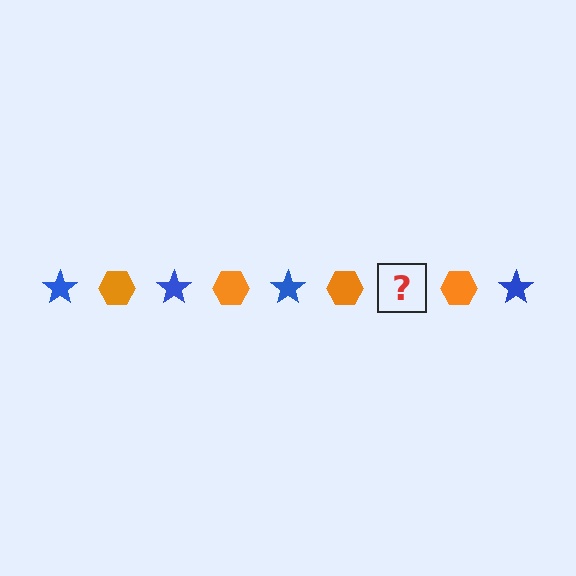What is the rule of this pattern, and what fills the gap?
The rule is that the pattern alternates between blue star and orange hexagon. The gap should be filled with a blue star.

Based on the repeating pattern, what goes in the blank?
The blank should be a blue star.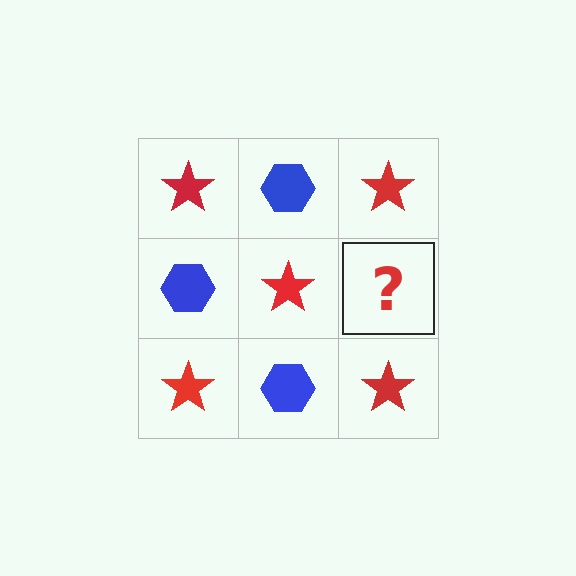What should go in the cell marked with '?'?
The missing cell should contain a blue hexagon.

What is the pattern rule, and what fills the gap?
The rule is that it alternates red star and blue hexagon in a checkerboard pattern. The gap should be filled with a blue hexagon.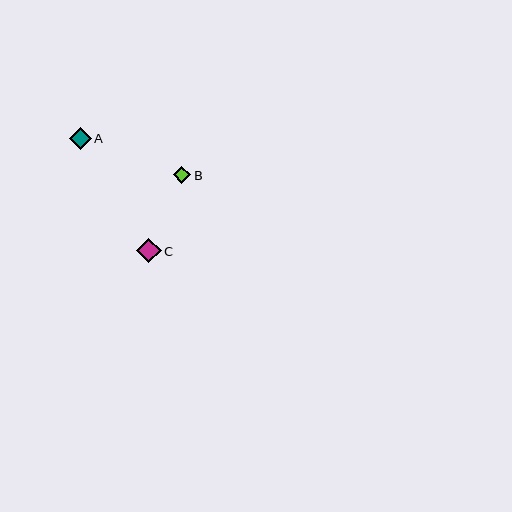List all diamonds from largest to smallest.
From largest to smallest: C, A, B.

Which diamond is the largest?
Diamond C is the largest with a size of approximately 25 pixels.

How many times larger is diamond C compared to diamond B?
Diamond C is approximately 1.4 times the size of diamond B.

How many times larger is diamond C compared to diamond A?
Diamond C is approximately 1.1 times the size of diamond A.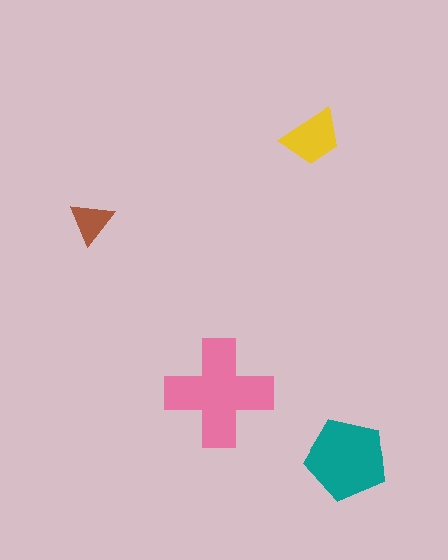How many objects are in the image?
There are 4 objects in the image.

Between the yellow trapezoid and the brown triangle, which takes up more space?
The yellow trapezoid.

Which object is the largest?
The pink cross.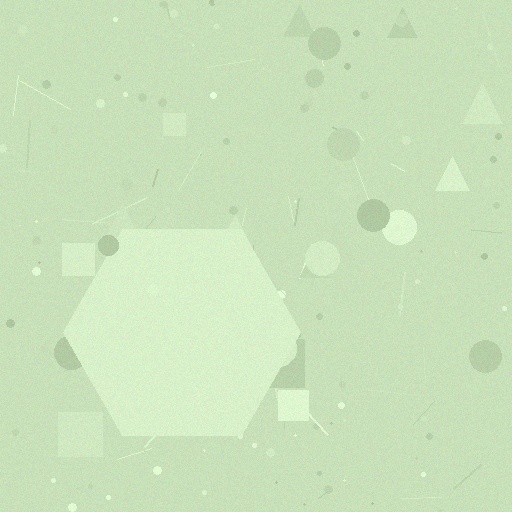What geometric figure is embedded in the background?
A hexagon is embedded in the background.